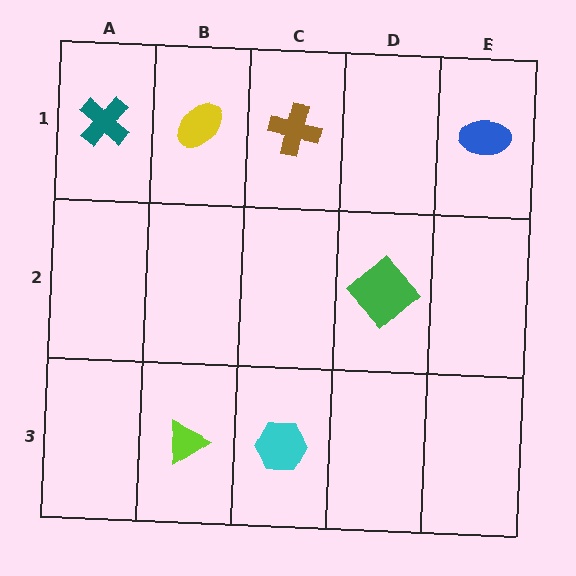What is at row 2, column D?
A green diamond.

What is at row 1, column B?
A yellow ellipse.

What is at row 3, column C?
A cyan hexagon.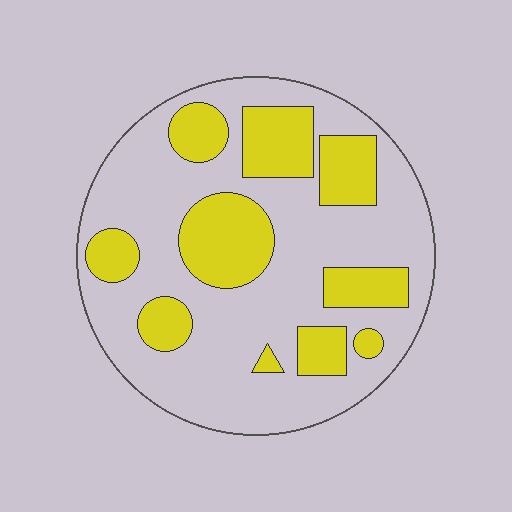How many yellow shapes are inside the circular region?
10.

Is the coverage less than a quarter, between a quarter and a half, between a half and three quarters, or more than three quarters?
Between a quarter and a half.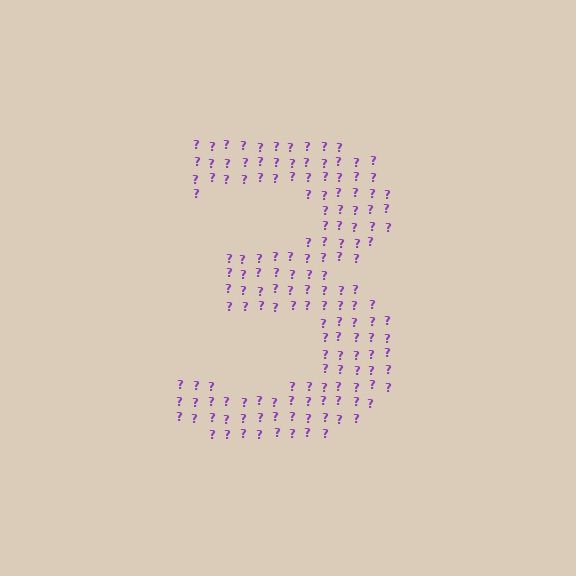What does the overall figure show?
The overall figure shows the digit 3.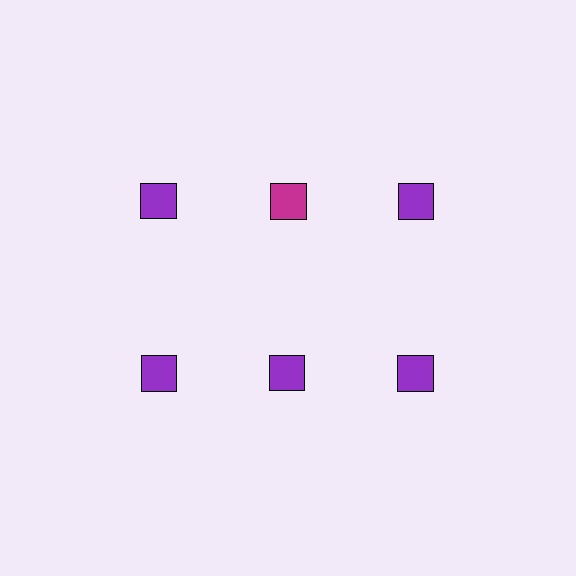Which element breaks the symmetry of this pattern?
The magenta square in the top row, second from left column breaks the symmetry. All other shapes are purple squares.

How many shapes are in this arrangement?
There are 6 shapes arranged in a grid pattern.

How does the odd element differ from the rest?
It has a different color: magenta instead of purple.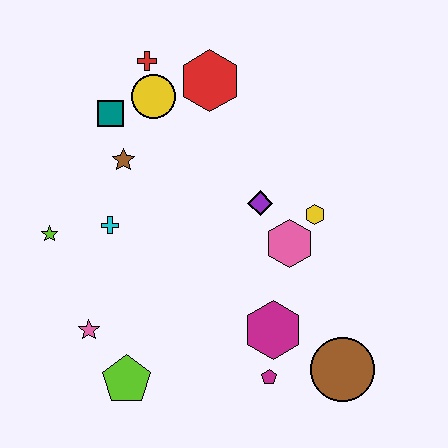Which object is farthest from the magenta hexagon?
The red cross is farthest from the magenta hexagon.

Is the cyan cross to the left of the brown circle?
Yes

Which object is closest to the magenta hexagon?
The magenta pentagon is closest to the magenta hexagon.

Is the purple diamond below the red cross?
Yes